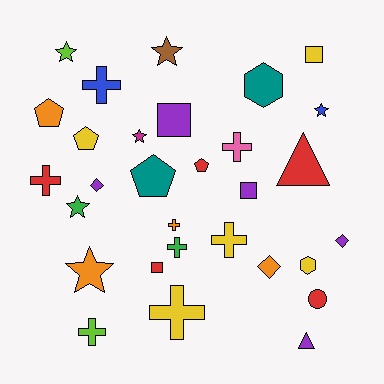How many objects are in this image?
There are 30 objects.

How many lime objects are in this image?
There are 2 lime objects.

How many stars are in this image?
There are 6 stars.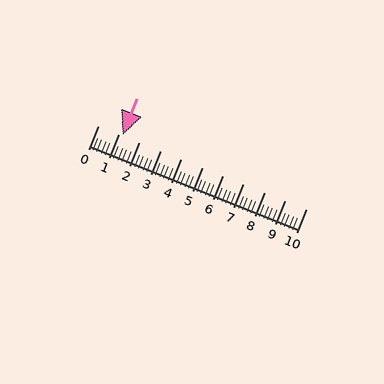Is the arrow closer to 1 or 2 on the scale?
The arrow is closer to 1.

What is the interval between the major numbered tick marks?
The major tick marks are spaced 1 units apart.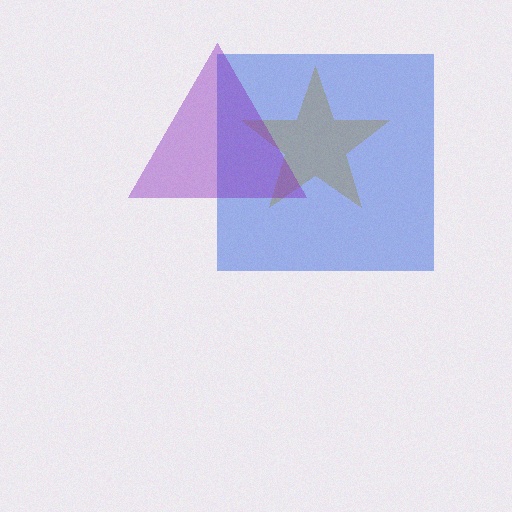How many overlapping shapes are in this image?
There are 3 overlapping shapes in the image.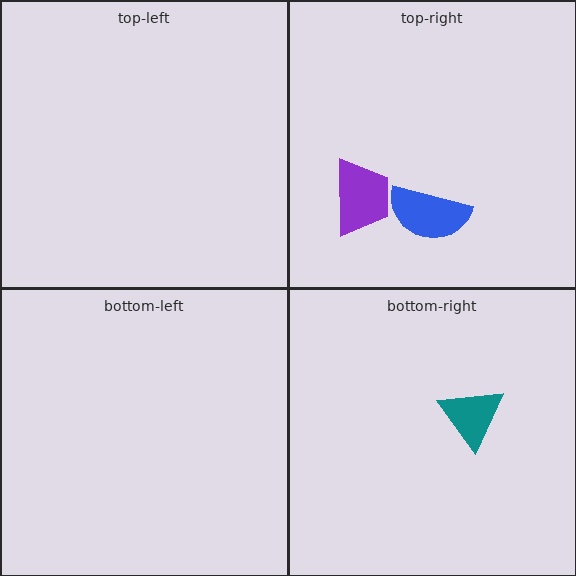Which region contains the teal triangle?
The bottom-right region.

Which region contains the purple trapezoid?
The top-right region.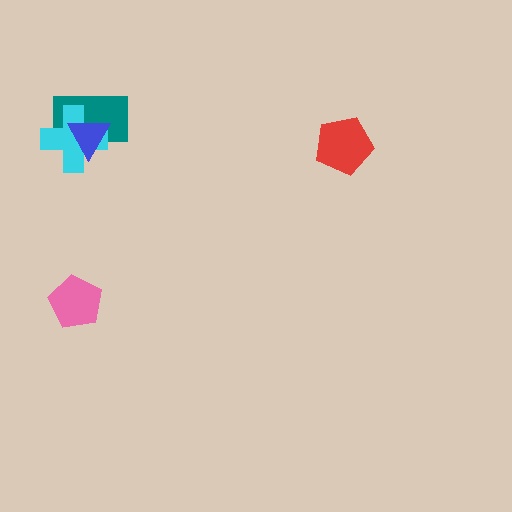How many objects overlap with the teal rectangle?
2 objects overlap with the teal rectangle.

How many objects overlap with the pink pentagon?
0 objects overlap with the pink pentagon.